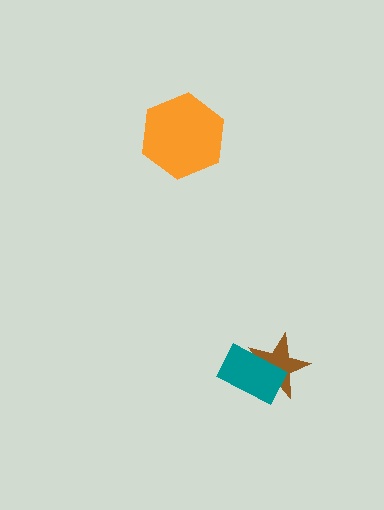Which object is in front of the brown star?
The teal rectangle is in front of the brown star.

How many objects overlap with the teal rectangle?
1 object overlaps with the teal rectangle.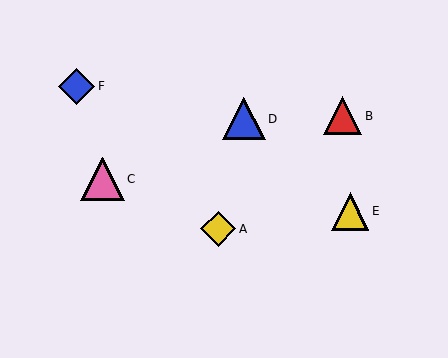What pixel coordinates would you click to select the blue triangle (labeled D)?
Click at (244, 119) to select the blue triangle D.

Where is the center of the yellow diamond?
The center of the yellow diamond is at (218, 229).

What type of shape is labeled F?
Shape F is a blue diamond.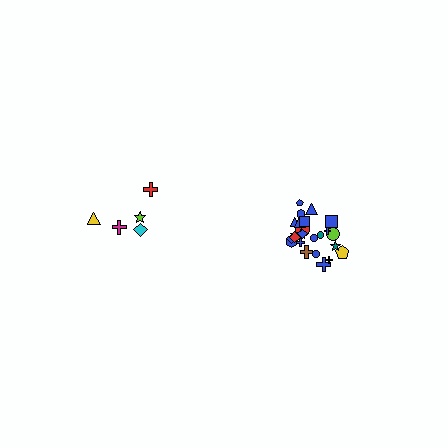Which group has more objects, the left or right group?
The right group.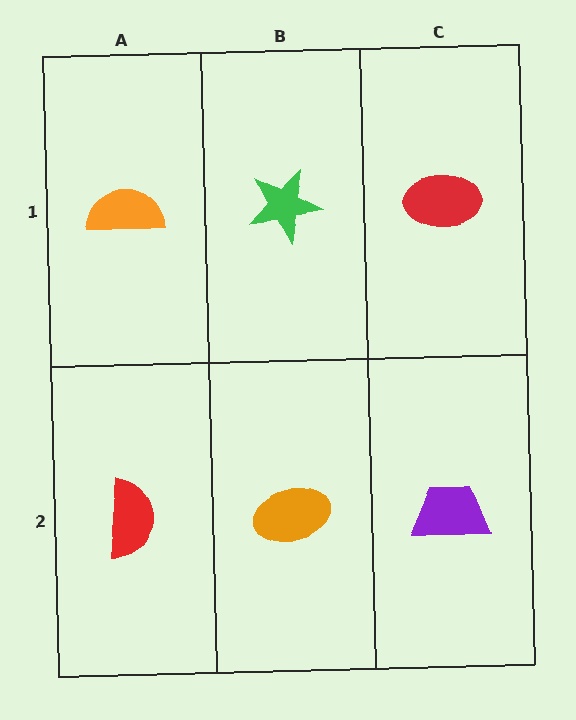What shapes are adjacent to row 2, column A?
An orange semicircle (row 1, column A), an orange ellipse (row 2, column B).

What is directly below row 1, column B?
An orange ellipse.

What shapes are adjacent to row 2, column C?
A red ellipse (row 1, column C), an orange ellipse (row 2, column B).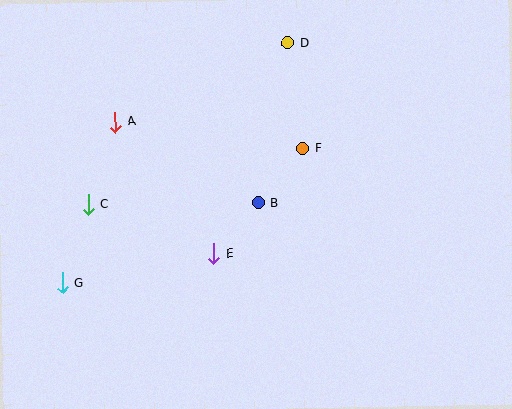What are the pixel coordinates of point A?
Point A is at (115, 122).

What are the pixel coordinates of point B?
Point B is at (258, 203).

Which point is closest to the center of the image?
Point B at (258, 203) is closest to the center.